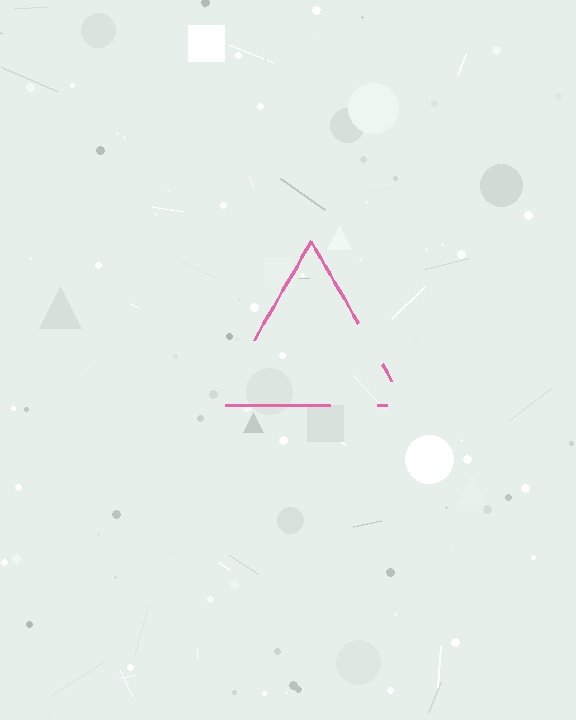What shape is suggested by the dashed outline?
The dashed outline suggests a triangle.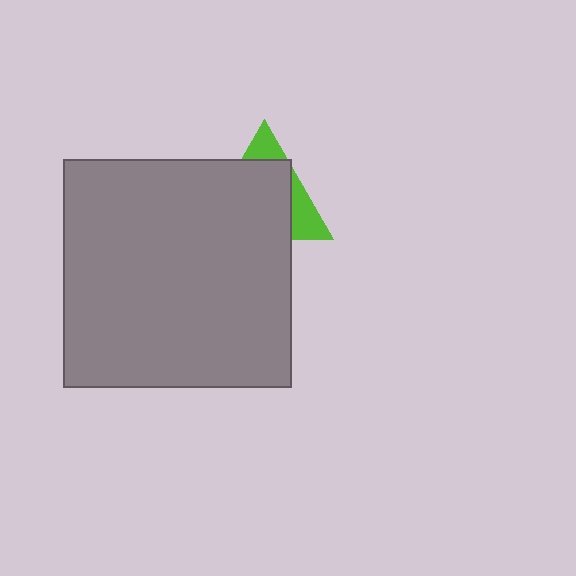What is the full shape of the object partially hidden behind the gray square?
The partially hidden object is a lime triangle.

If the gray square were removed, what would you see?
You would see the complete lime triangle.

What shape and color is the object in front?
The object in front is a gray square.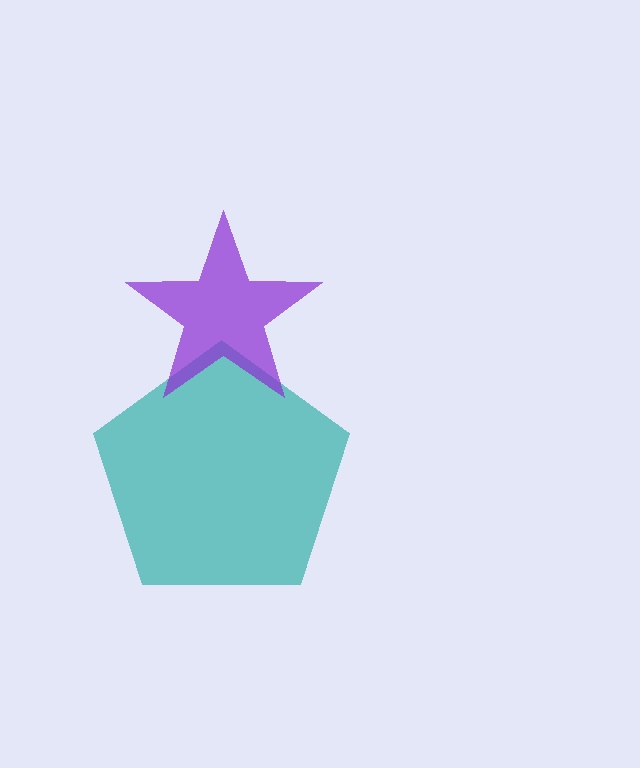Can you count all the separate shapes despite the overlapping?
Yes, there are 2 separate shapes.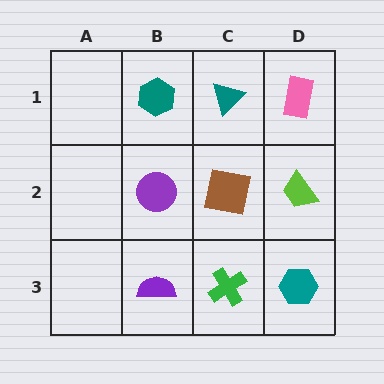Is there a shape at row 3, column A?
No, that cell is empty.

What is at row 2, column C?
A brown square.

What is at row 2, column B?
A purple circle.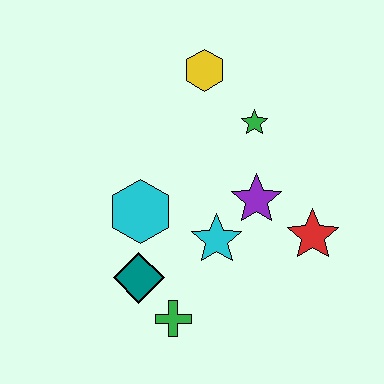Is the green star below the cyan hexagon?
No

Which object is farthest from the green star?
The green cross is farthest from the green star.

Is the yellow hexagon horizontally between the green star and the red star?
No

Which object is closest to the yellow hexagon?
The green star is closest to the yellow hexagon.